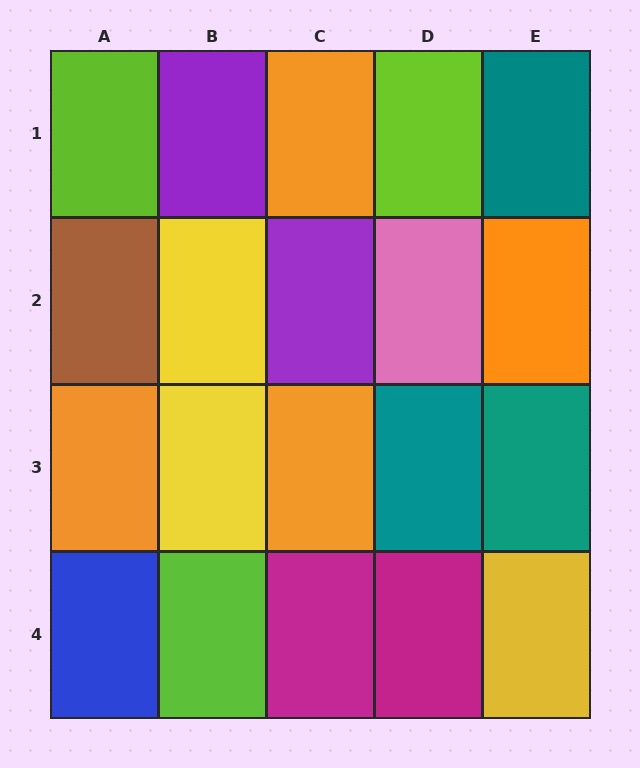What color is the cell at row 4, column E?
Yellow.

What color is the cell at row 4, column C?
Magenta.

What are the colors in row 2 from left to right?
Brown, yellow, purple, pink, orange.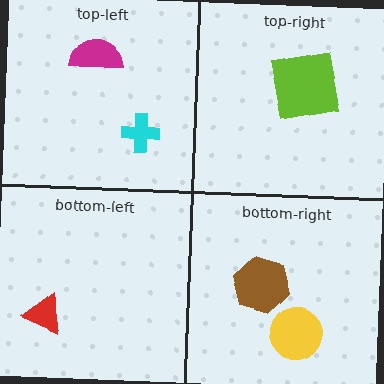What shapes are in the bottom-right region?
The brown hexagon, the yellow circle.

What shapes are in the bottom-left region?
The red triangle.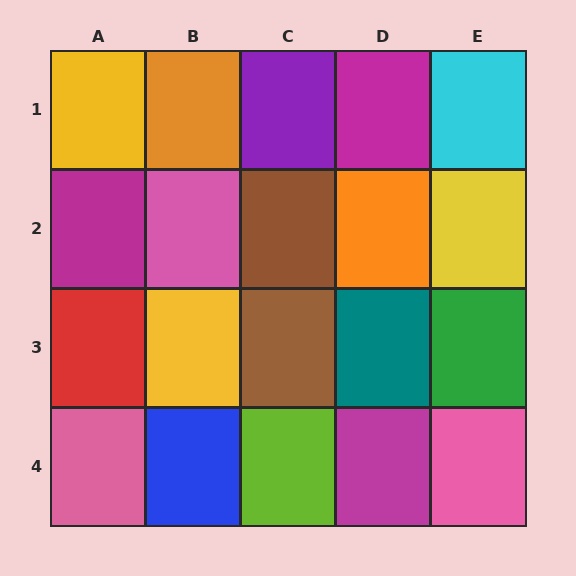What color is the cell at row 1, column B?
Orange.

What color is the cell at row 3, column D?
Teal.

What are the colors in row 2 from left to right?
Magenta, pink, brown, orange, yellow.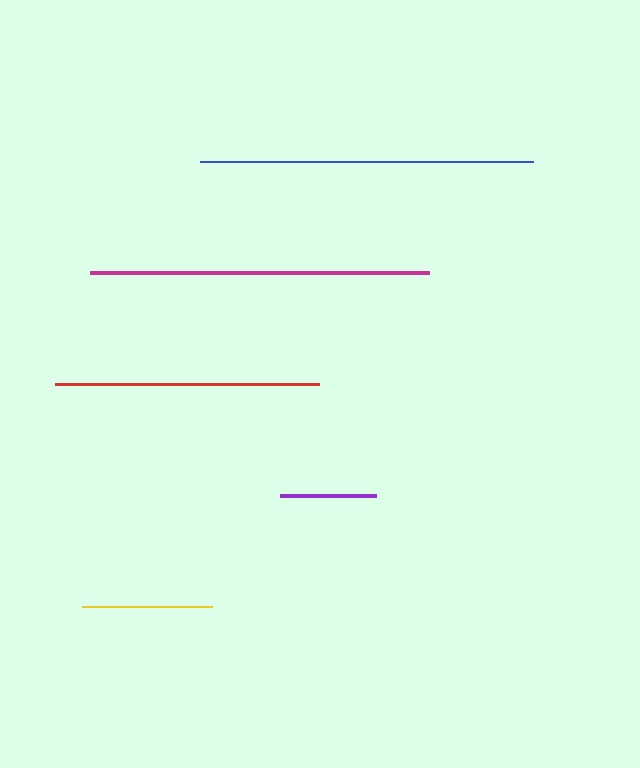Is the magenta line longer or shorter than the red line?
The magenta line is longer than the red line.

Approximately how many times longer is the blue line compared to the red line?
The blue line is approximately 1.3 times the length of the red line.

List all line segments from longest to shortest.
From longest to shortest: magenta, blue, red, yellow, purple.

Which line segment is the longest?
The magenta line is the longest at approximately 339 pixels.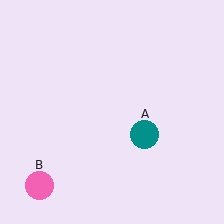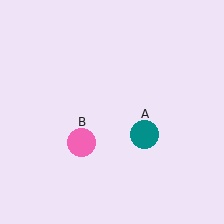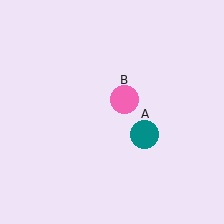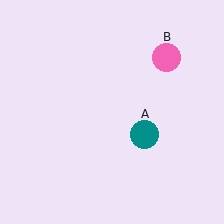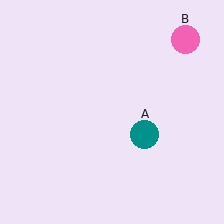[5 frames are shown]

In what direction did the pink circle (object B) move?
The pink circle (object B) moved up and to the right.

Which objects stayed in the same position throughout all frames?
Teal circle (object A) remained stationary.